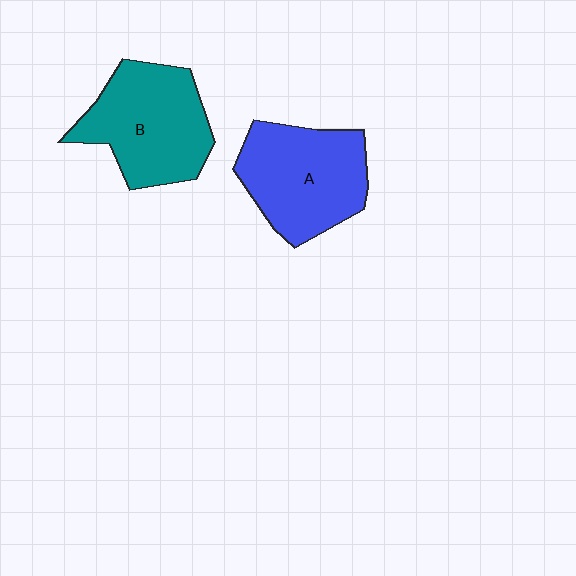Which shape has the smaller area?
Shape A (blue).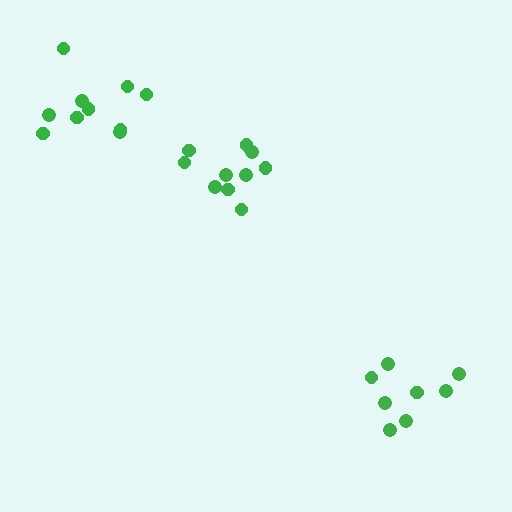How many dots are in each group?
Group 1: 8 dots, Group 2: 10 dots, Group 3: 10 dots (28 total).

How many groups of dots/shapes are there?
There are 3 groups.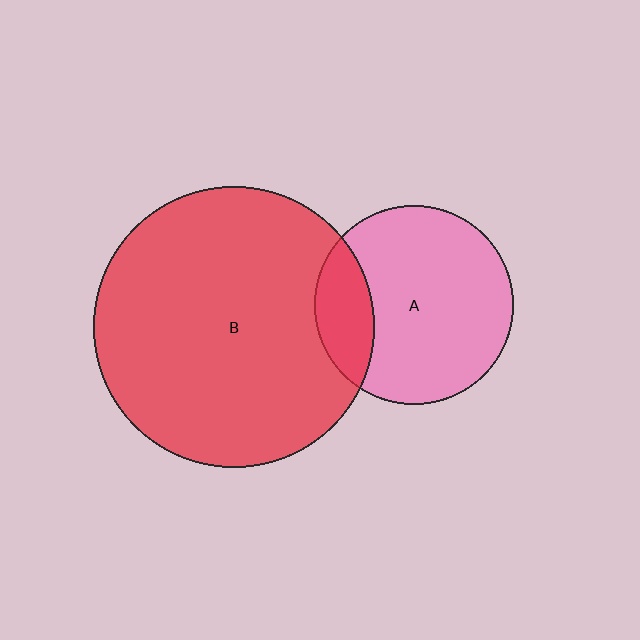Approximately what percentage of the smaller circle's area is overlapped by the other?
Approximately 20%.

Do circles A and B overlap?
Yes.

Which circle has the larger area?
Circle B (red).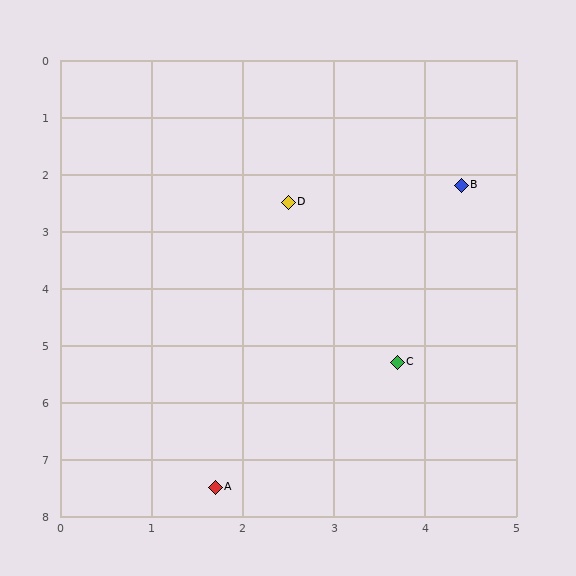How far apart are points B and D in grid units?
Points B and D are about 1.9 grid units apart.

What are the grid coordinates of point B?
Point B is at approximately (4.4, 2.2).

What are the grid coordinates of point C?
Point C is at approximately (3.7, 5.3).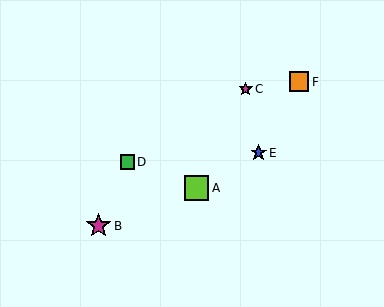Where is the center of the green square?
The center of the green square is at (127, 162).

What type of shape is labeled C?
Shape C is a magenta star.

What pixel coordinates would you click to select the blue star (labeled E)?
Click at (259, 153) to select the blue star E.